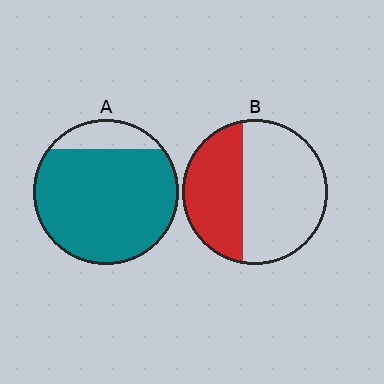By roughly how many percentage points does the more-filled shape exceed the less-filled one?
By roughly 45 percentage points (A over B).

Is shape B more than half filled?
No.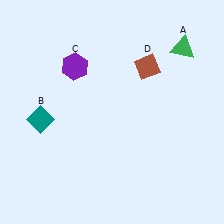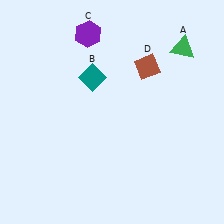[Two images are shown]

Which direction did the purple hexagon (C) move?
The purple hexagon (C) moved up.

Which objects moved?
The objects that moved are: the teal diamond (B), the purple hexagon (C).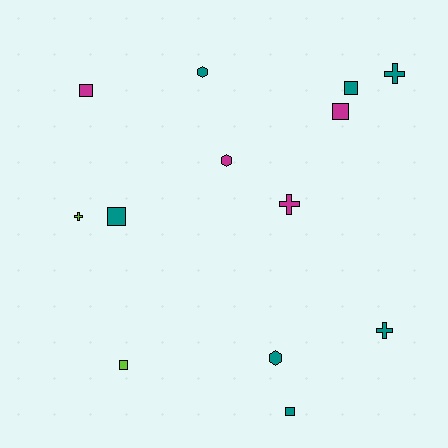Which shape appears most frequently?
Square, with 6 objects.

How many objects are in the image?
There are 13 objects.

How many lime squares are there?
There is 1 lime square.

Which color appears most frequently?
Teal, with 7 objects.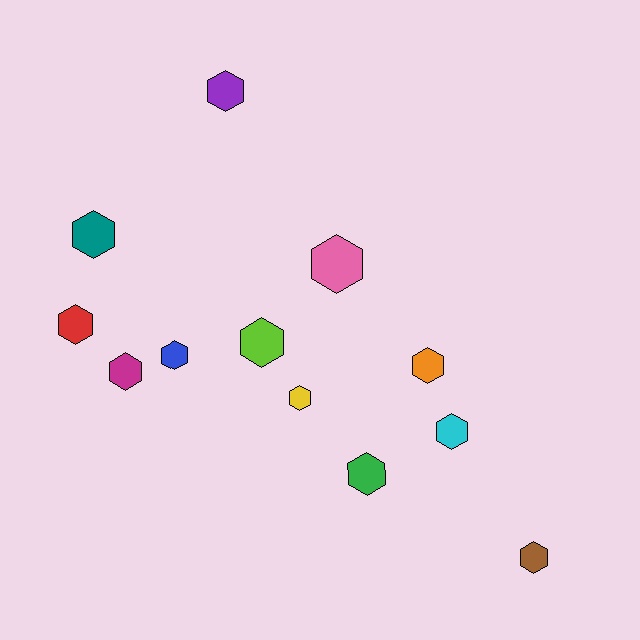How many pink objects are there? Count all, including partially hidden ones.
There is 1 pink object.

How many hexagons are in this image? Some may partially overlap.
There are 12 hexagons.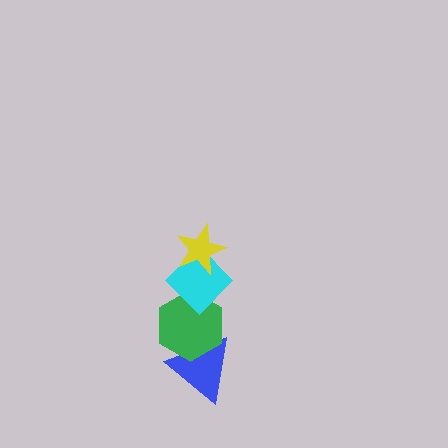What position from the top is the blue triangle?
The blue triangle is 4th from the top.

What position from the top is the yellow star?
The yellow star is 1st from the top.